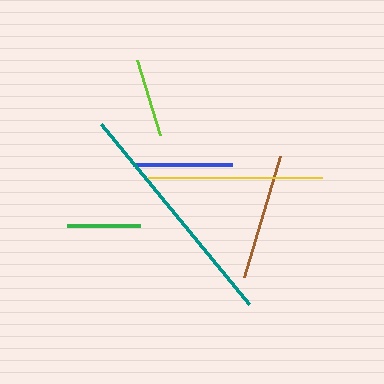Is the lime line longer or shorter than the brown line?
The brown line is longer than the lime line.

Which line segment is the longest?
The teal line is the longest at approximately 233 pixels.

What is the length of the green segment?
The green segment is approximately 72 pixels long.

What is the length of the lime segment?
The lime segment is approximately 79 pixels long.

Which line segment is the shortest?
The green line is the shortest at approximately 72 pixels.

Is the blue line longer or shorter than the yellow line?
The yellow line is longer than the blue line.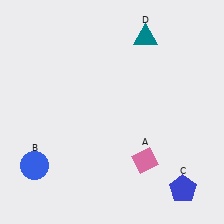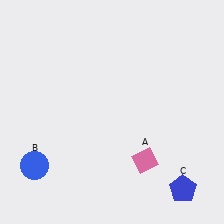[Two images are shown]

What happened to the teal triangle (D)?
The teal triangle (D) was removed in Image 2. It was in the top-right area of Image 1.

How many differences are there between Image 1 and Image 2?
There is 1 difference between the two images.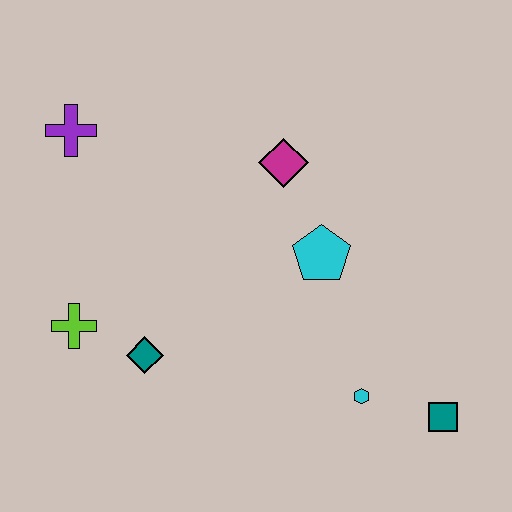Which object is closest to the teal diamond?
The lime cross is closest to the teal diamond.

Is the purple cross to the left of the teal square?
Yes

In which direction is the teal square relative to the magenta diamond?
The teal square is below the magenta diamond.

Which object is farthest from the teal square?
The purple cross is farthest from the teal square.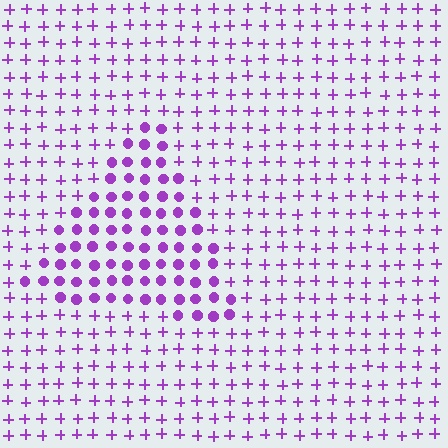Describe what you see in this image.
The image is filled with small purple elements arranged in a uniform grid. A triangle-shaped region contains circles, while the surrounding area contains plus signs. The boundary is defined purely by the change in element shape.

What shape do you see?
I see a triangle.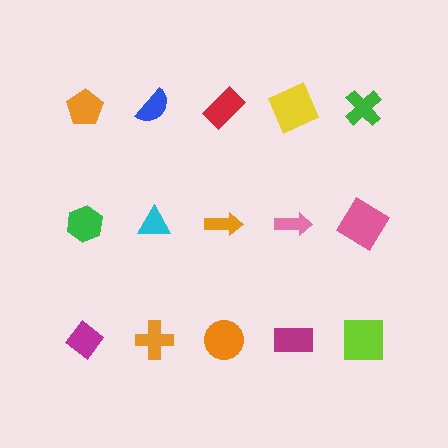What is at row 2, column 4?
A pink arrow.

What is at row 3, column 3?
An orange circle.